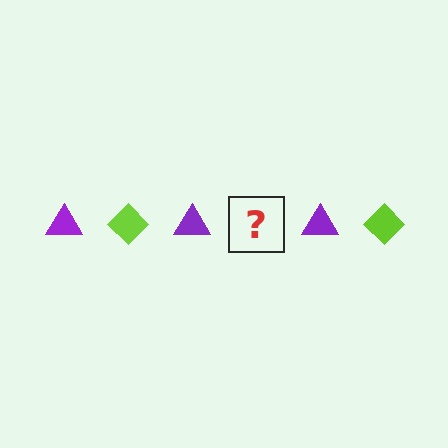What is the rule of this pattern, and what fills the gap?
The rule is that the pattern alternates between purple triangle and lime diamond. The gap should be filled with a lime diamond.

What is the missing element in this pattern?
The missing element is a lime diamond.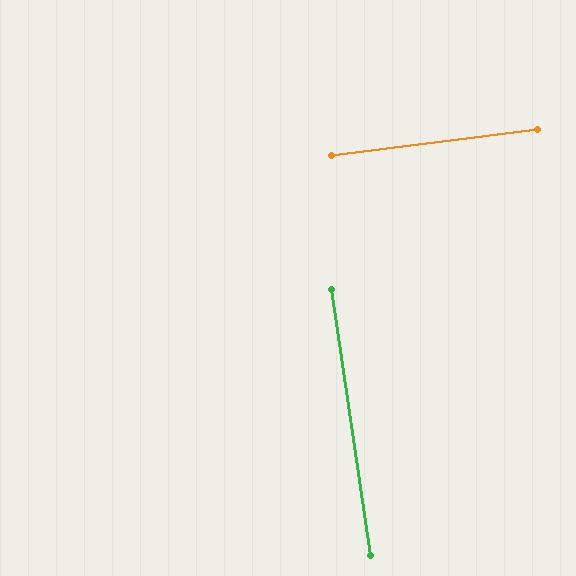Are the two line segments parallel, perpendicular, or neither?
Perpendicular — they meet at approximately 89°.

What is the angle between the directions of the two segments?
Approximately 89 degrees.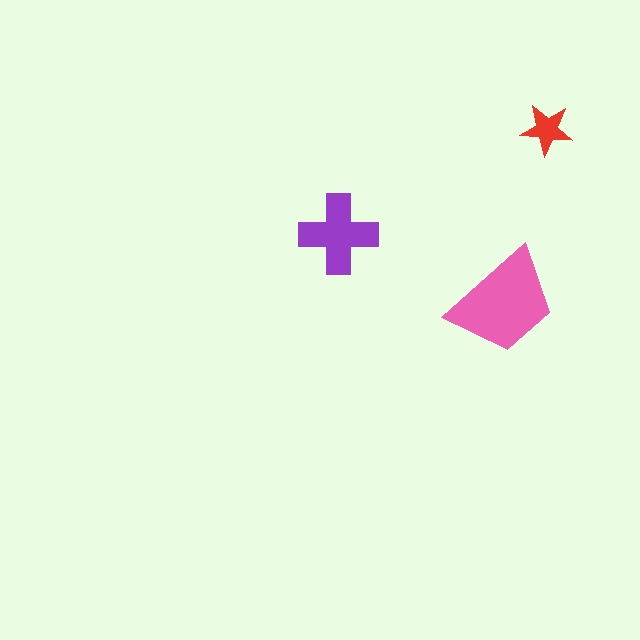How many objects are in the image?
There are 3 objects in the image.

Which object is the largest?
The pink trapezoid.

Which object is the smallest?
The red star.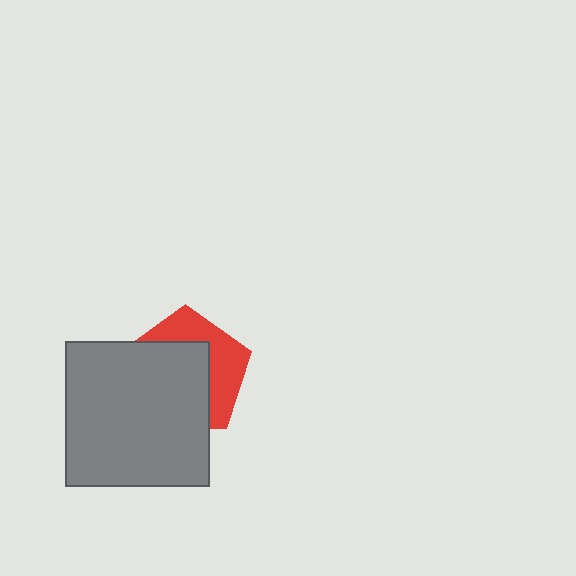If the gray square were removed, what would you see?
You would see the complete red pentagon.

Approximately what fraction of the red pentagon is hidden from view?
Roughly 60% of the red pentagon is hidden behind the gray square.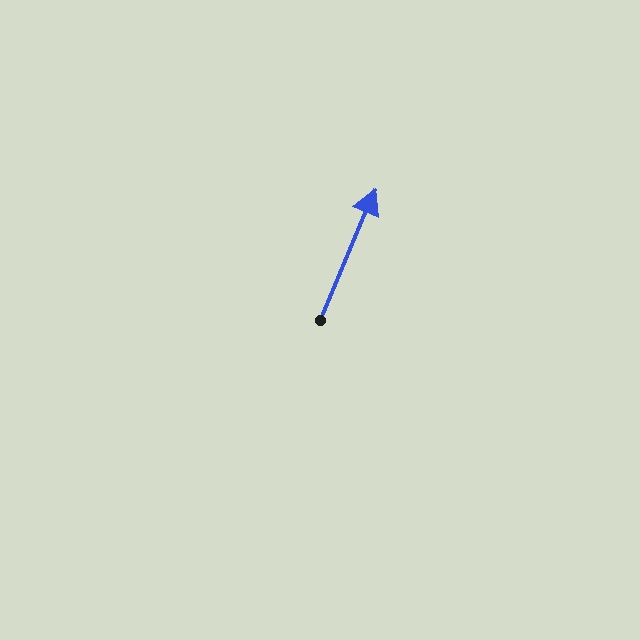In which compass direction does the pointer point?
Northeast.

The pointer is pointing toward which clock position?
Roughly 1 o'clock.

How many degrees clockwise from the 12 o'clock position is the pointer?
Approximately 23 degrees.